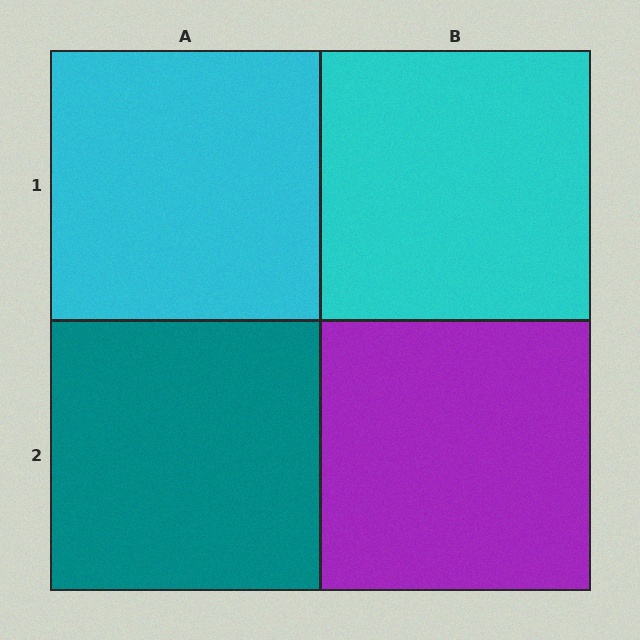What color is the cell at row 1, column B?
Cyan.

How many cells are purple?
1 cell is purple.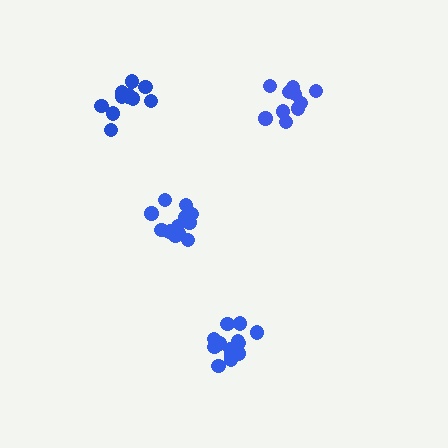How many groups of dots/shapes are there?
There are 4 groups.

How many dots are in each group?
Group 1: 13 dots, Group 2: 14 dots, Group 3: 10 dots, Group 4: 12 dots (49 total).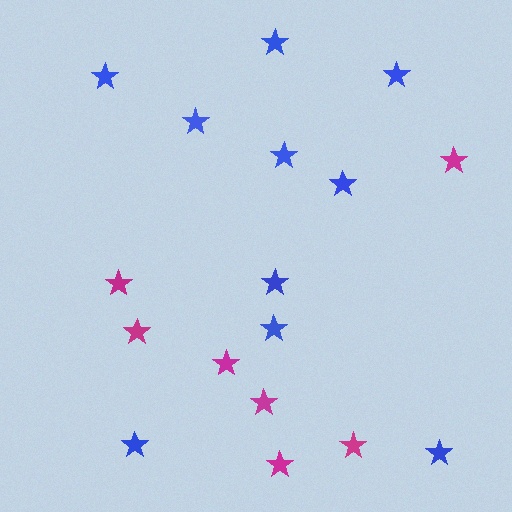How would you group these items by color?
There are 2 groups: one group of blue stars (10) and one group of magenta stars (7).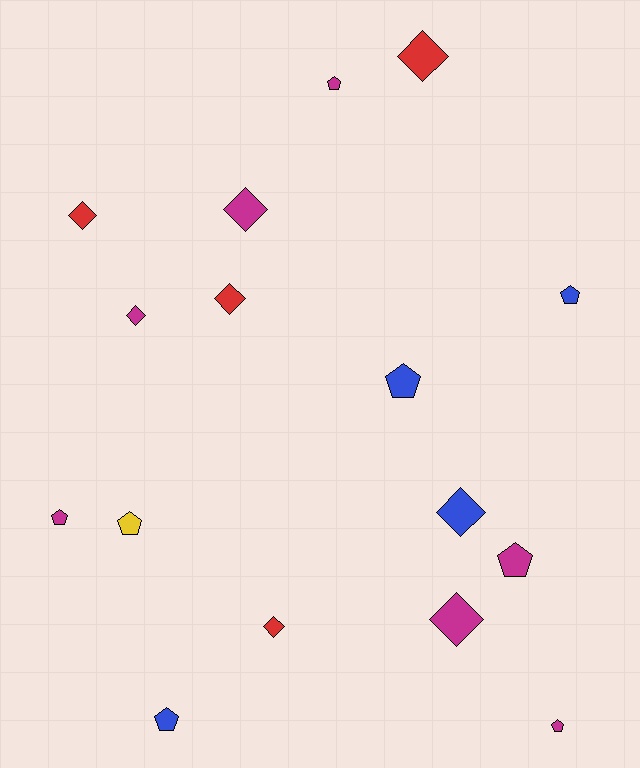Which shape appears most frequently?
Diamond, with 8 objects.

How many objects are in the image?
There are 16 objects.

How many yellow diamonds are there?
There are no yellow diamonds.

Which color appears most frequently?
Magenta, with 7 objects.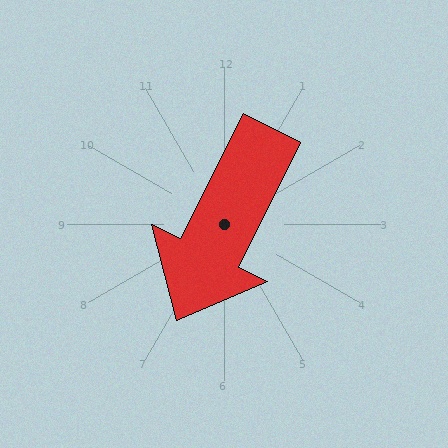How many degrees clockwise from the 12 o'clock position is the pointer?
Approximately 206 degrees.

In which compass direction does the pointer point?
Southwest.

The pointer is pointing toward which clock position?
Roughly 7 o'clock.